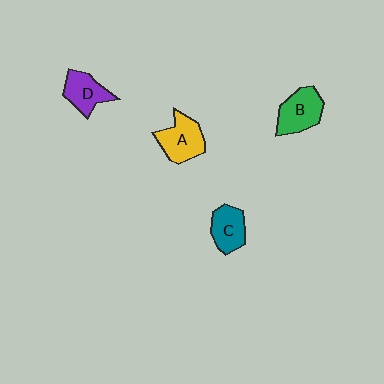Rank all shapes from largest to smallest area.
From largest to smallest: A (yellow), B (green), D (purple), C (teal).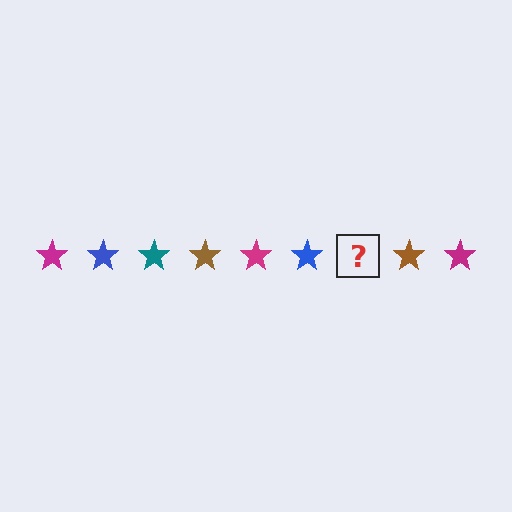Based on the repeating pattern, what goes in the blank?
The blank should be a teal star.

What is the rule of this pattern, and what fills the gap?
The rule is that the pattern cycles through magenta, blue, teal, brown stars. The gap should be filled with a teal star.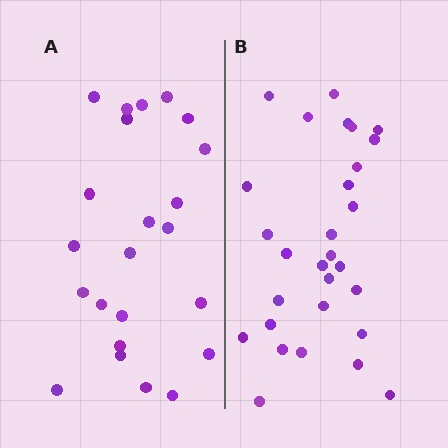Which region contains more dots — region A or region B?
Region B (the right region) has more dots.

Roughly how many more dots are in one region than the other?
Region B has about 6 more dots than region A.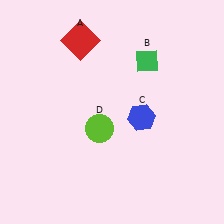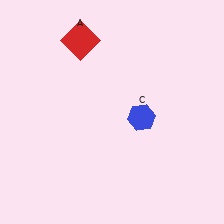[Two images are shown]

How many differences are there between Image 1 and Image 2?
There are 2 differences between the two images.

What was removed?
The green diamond (B), the lime circle (D) were removed in Image 2.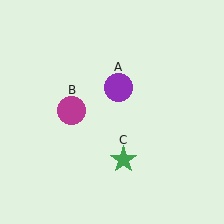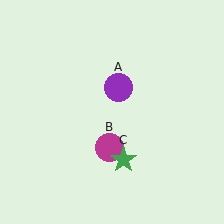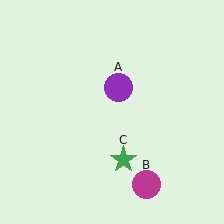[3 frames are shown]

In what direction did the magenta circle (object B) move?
The magenta circle (object B) moved down and to the right.